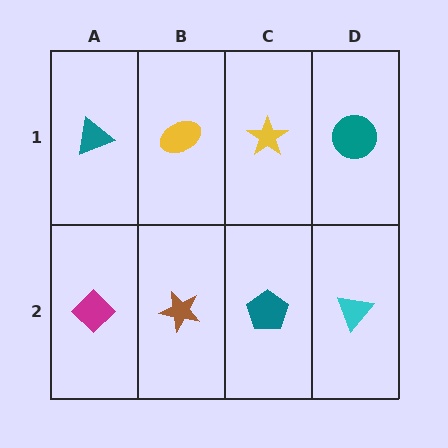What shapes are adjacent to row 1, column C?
A teal pentagon (row 2, column C), a yellow ellipse (row 1, column B), a teal circle (row 1, column D).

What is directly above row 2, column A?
A teal triangle.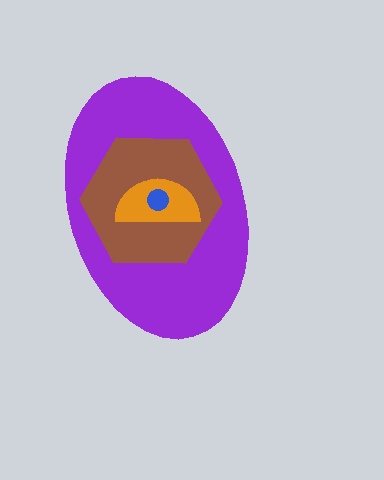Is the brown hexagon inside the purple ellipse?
Yes.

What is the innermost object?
The blue circle.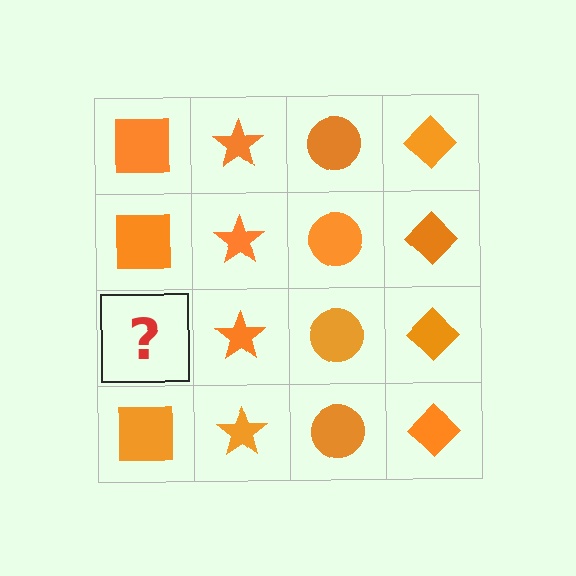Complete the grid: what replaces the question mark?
The question mark should be replaced with an orange square.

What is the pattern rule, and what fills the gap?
The rule is that each column has a consistent shape. The gap should be filled with an orange square.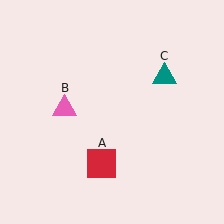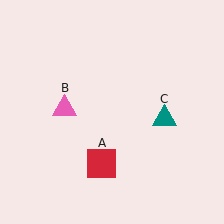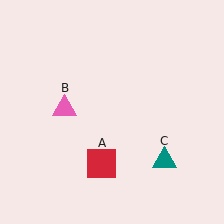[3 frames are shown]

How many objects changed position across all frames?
1 object changed position: teal triangle (object C).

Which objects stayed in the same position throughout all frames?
Red square (object A) and pink triangle (object B) remained stationary.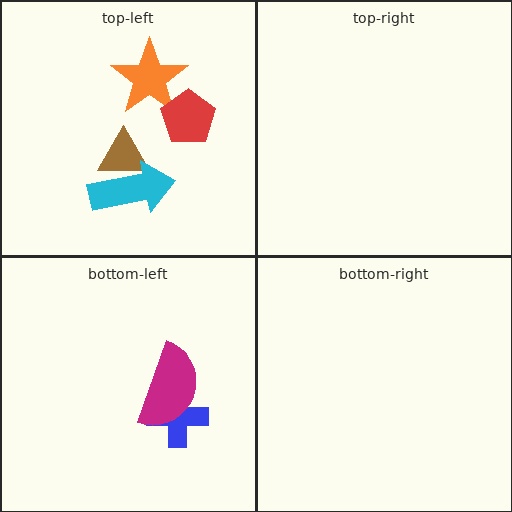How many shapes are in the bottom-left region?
2.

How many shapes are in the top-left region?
4.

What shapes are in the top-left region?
The orange star, the red pentagon, the brown triangle, the cyan arrow.